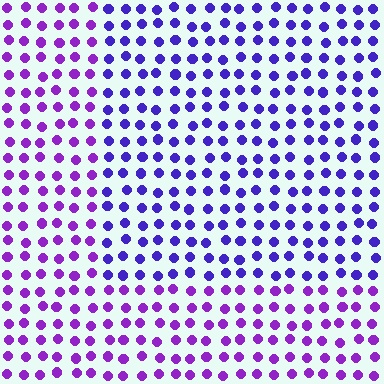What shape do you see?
I see a rectangle.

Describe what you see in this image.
The image is filled with small purple elements in a uniform arrangement. A rectangle-shaped region is visible where the elements are tinted to a slightly different hue, forming a subtle color boundary.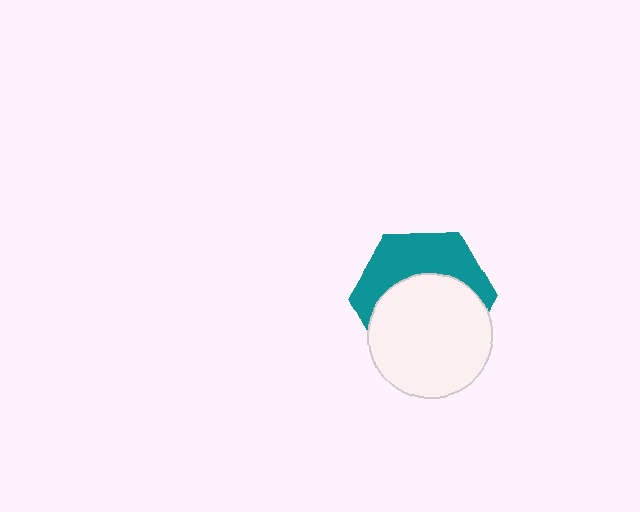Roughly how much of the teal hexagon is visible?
A small part of it is visible (roughly 42%).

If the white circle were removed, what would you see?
You would see the complete teal hexagon.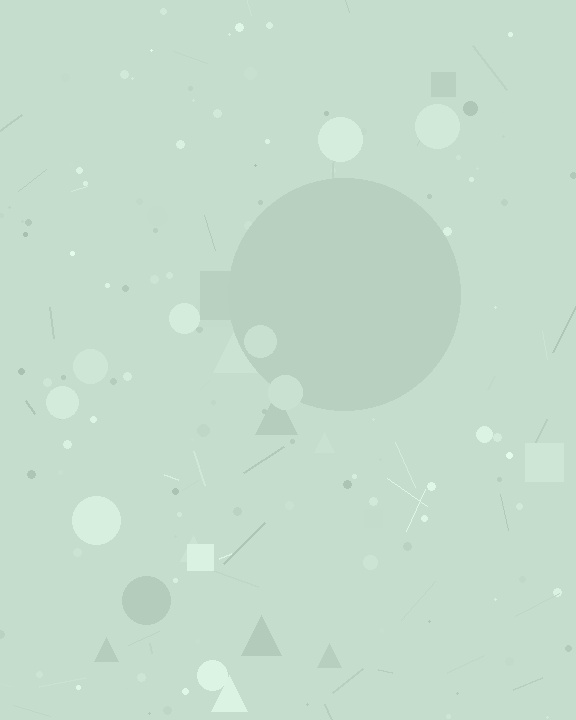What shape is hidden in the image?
A circle is hidden in the image.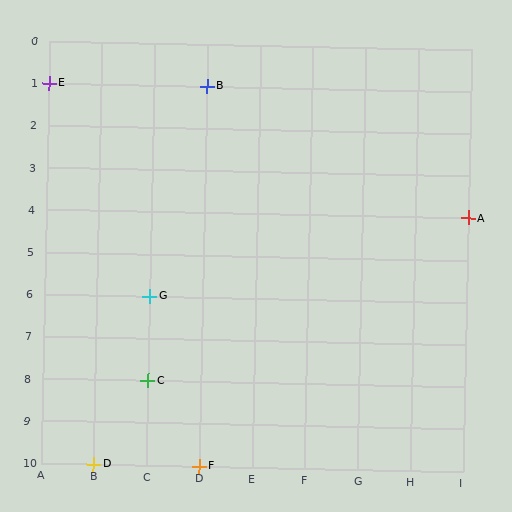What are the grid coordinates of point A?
Point A is at grid coordinates (I, 4).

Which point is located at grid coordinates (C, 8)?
Point C is at (C, 8).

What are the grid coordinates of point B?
Point B is at grid coordinates (D, 1).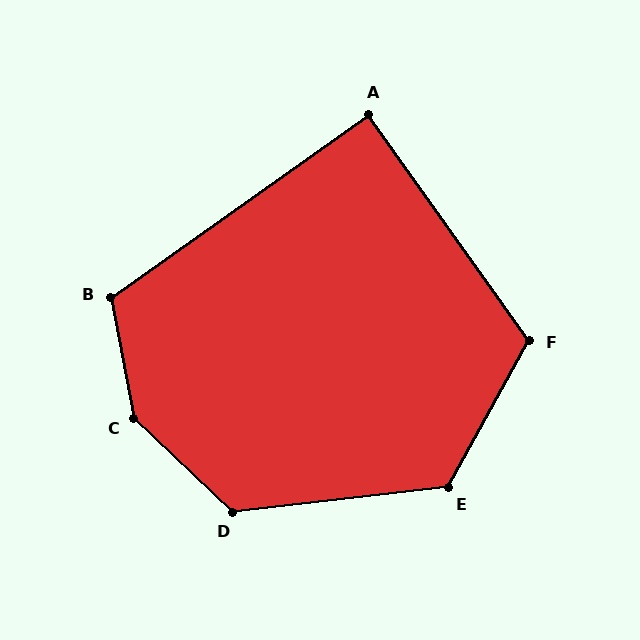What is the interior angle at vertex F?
Approximately 115 degrees (obtuse).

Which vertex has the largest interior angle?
C, at approximately 144 degrees.